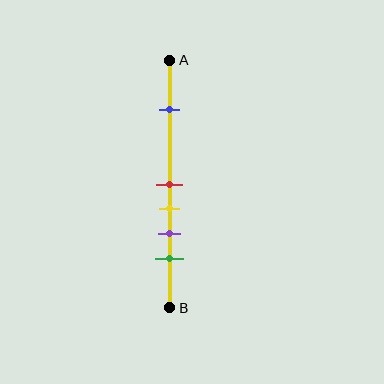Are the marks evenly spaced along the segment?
No, the marks are not evenly spaced.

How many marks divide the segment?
There are 5 marks dividing the segment.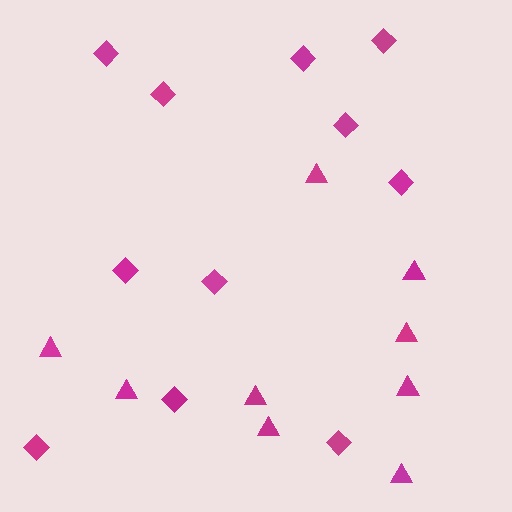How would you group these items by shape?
There are 2 groups: one group of diamonds (11) and one group of triangles (9).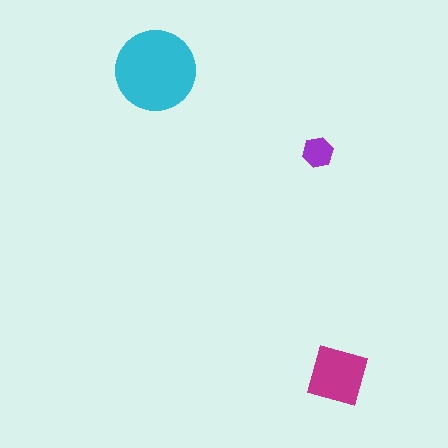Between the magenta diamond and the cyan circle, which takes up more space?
The cyan circle.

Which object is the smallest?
The purple hexagon.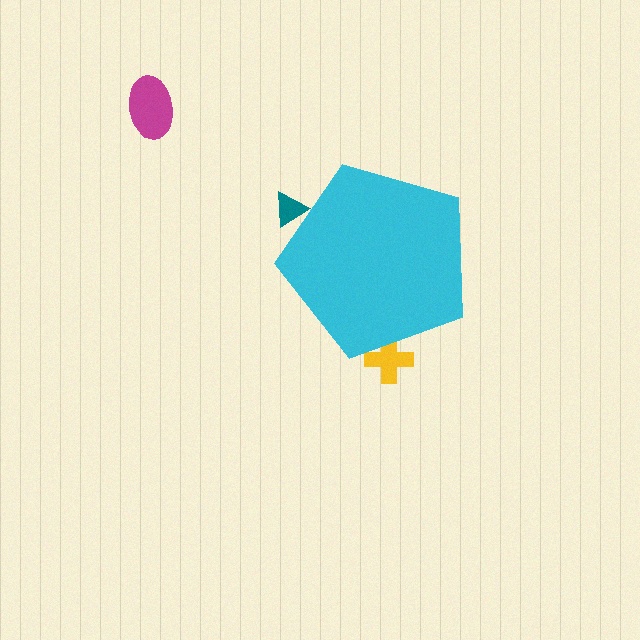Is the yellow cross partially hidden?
Yes, the yellow cross is partially hidden behind the cyan pentagon.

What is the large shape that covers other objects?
A cyan pentagon.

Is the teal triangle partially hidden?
Yes, the teal triangle is partially hidden behind the cyan pentagon.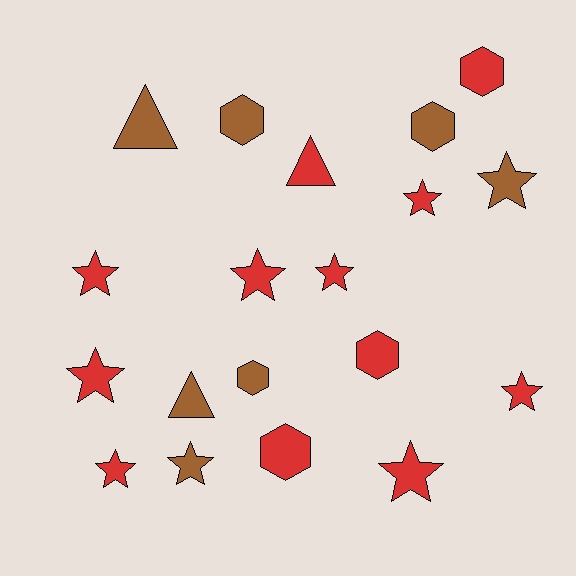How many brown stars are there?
There are 2 brown stars.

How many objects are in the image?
There are 19 objects.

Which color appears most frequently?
Red, with 12 objects.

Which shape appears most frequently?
Star, with 10 objects.